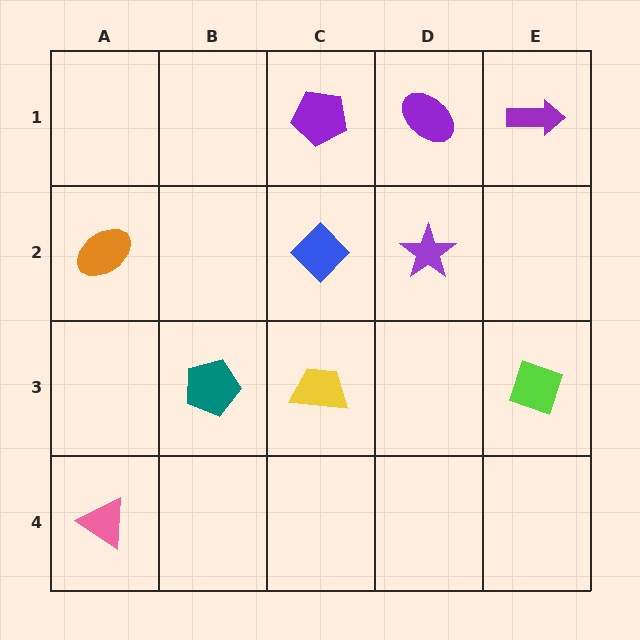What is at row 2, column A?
An orange ellipse.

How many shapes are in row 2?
3 shapes.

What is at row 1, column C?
A purple pentagon.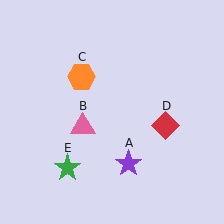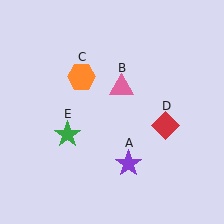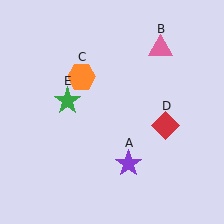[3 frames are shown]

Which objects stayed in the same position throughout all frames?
Purple star (object A) and orange hexagon (object C) and red diamond (object D) remained stationary.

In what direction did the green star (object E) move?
The green star (object E) moved up.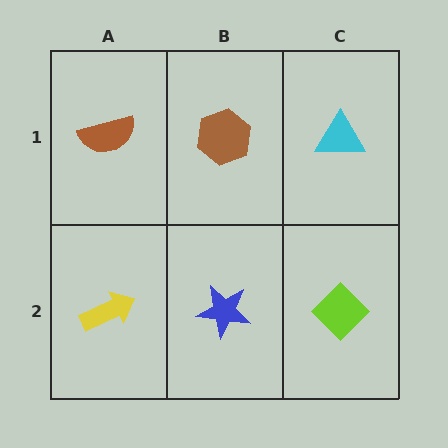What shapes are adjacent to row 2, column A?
A brown semicircle (row 1, column A), a blue star (row 2, column B).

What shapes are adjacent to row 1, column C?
A lime diamond (row 2, column C), a brown hexagon (row 1, column B).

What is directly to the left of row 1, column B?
A brown semicircle.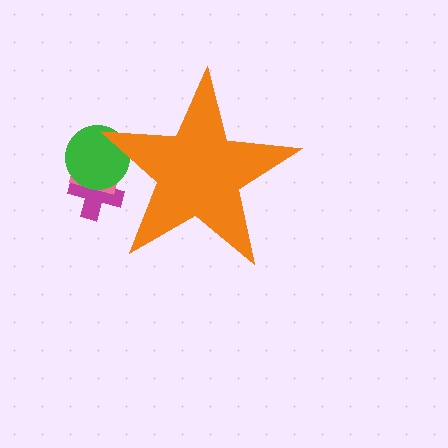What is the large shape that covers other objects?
An orange star.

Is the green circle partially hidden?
Yes, the green circle is partially hidden behind the orange star.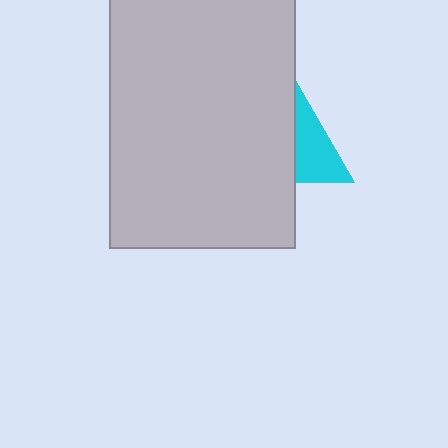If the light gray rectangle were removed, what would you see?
You would see the complete cyan triangle.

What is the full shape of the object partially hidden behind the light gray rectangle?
The partially hidden object is a cyan triangle.